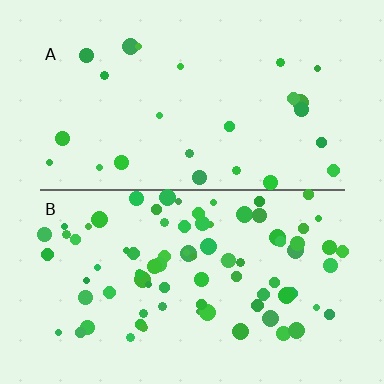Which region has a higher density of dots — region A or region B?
B (the bottom).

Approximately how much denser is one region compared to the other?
Approximately 3.3× — region B over region A.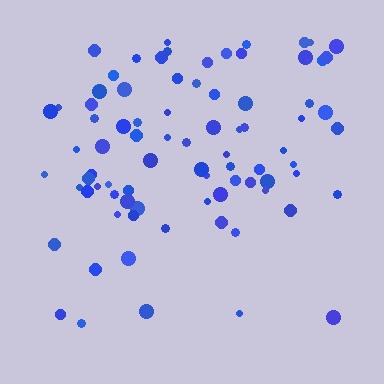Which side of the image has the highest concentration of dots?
The top.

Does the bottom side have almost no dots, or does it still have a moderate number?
Still a moderate number, just noticeably fewer than the top.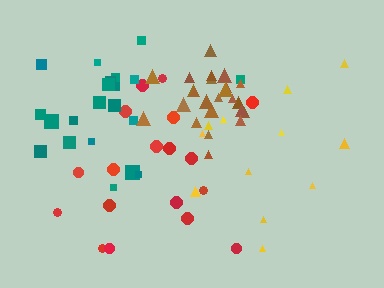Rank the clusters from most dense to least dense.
brown, teal, red, yellow.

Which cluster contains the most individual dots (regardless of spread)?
Brown (24).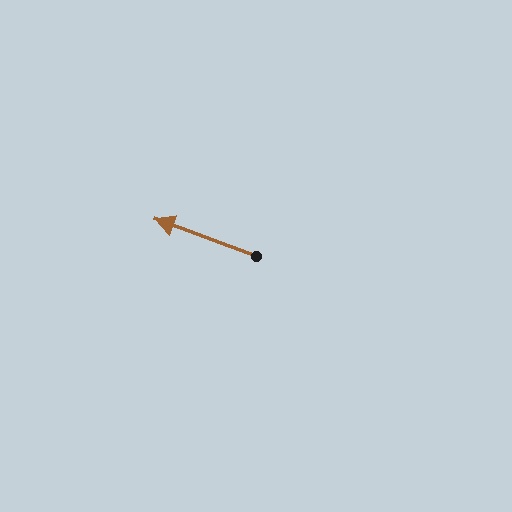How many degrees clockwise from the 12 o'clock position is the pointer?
Approximately 290 degrees.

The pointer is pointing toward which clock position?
Roughly 10 o'clock.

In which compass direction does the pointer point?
West.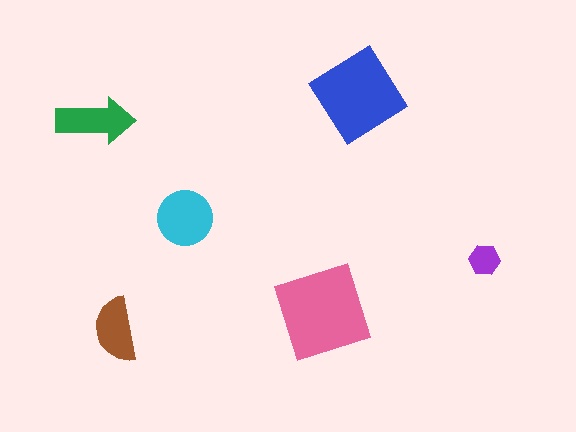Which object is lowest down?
The brown semicircle is bottommost.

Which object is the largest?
The pink diamond.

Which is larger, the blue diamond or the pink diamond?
The pink diamond.